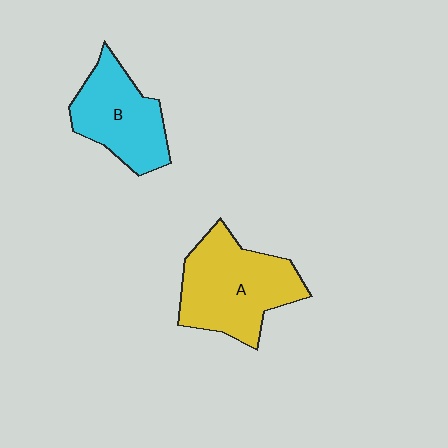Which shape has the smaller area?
Shape B (cyan).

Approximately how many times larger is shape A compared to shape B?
Approximately 1.3 times.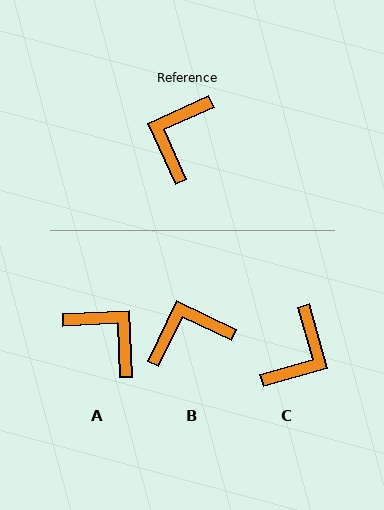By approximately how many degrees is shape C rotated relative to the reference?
Approximately 172 degrees counter-clockwise.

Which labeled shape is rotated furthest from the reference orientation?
C, about 172 degrees away.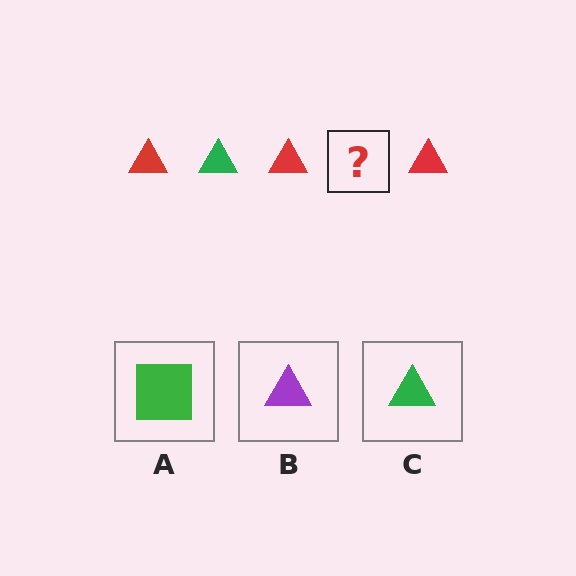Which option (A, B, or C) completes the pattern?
C.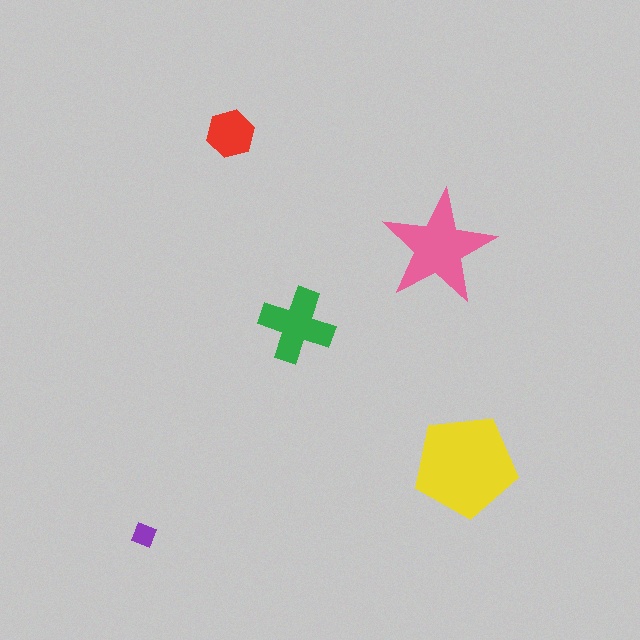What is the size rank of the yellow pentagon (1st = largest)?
1st.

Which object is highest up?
The red hexagon is topmost.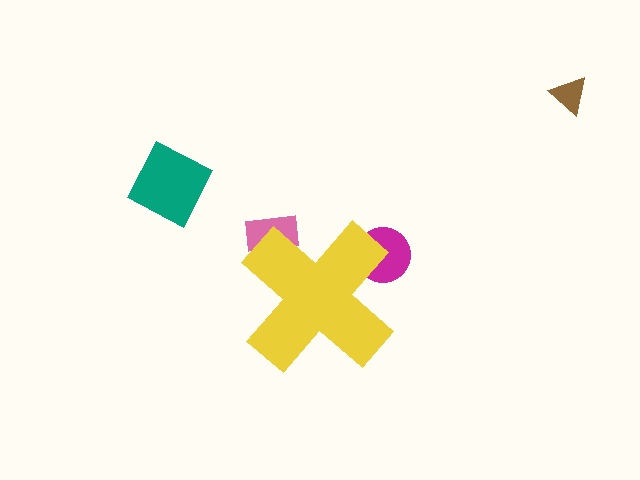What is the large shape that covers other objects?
A yellow cross.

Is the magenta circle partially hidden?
Yes, the magenta circle is partially hidden behind the yellow cross.